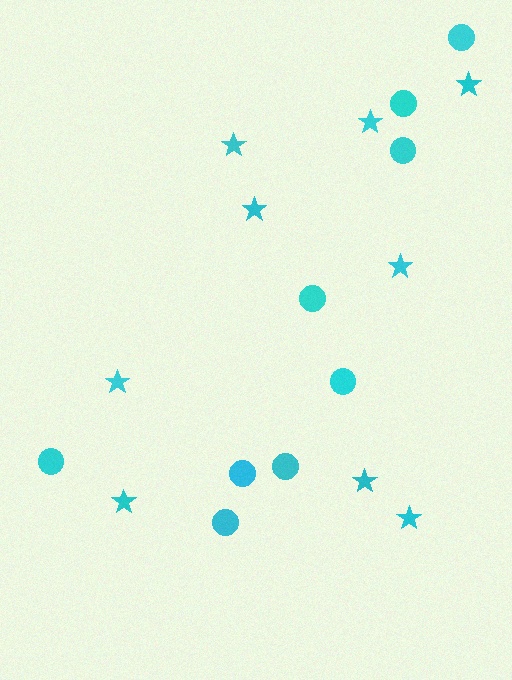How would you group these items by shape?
There are 2 groups: one group of stars (9) and one group of circles (9).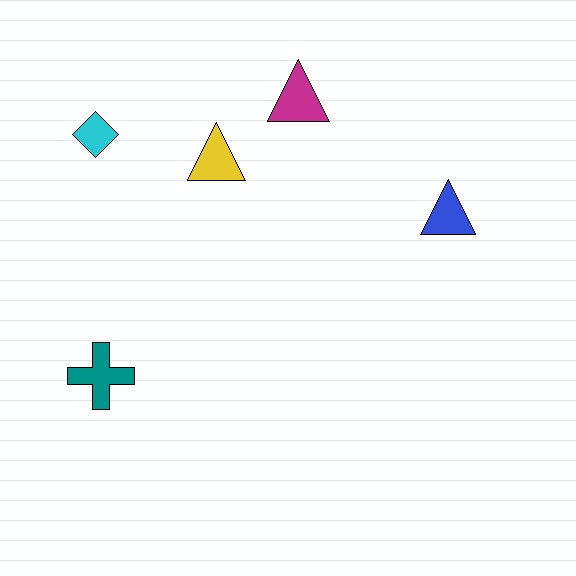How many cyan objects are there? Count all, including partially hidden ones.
There is 1 cyan object.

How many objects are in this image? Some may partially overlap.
There are 5 objects.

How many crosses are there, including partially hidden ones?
There is 1 cross.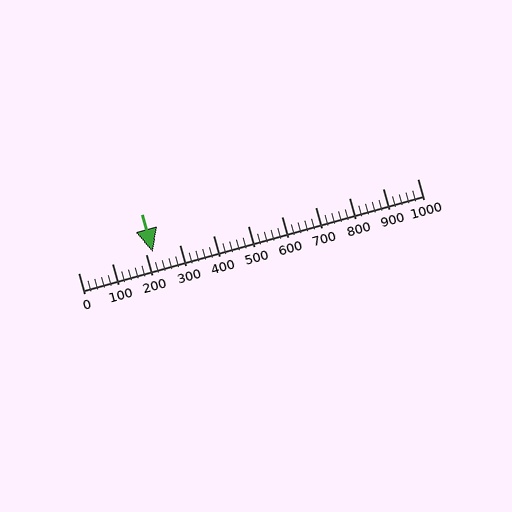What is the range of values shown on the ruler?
The ruler shows values from 0 to 1000.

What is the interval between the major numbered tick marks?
The major tick marks are spaced 100 units apart.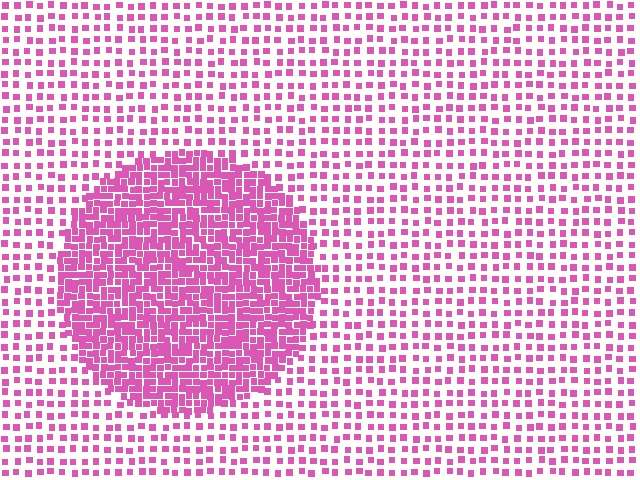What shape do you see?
I see a circle.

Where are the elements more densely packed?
The elements are more densely packed inside the circle boundary.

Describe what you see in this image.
The image contains small pink elements arranged at two different densities. A circle-shaped region is visible where the elements are more densely packed than the surrounding area.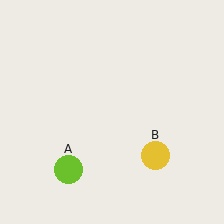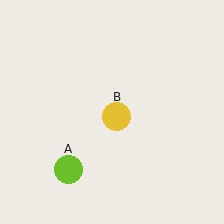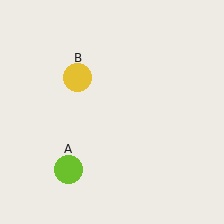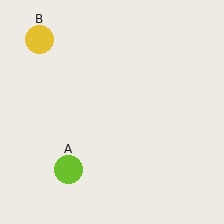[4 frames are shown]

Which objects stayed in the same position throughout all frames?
Lime circle (object A) remained stationary.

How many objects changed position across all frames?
1 object changed position: yellow circle (object B).